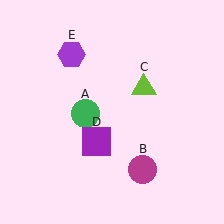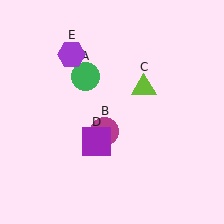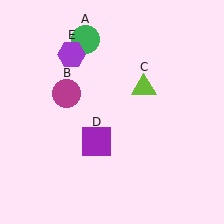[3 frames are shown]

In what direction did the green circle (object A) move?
The green circle (object A) moved up.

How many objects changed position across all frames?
2 objects changed position: green circle (object A), magenta circle (object B).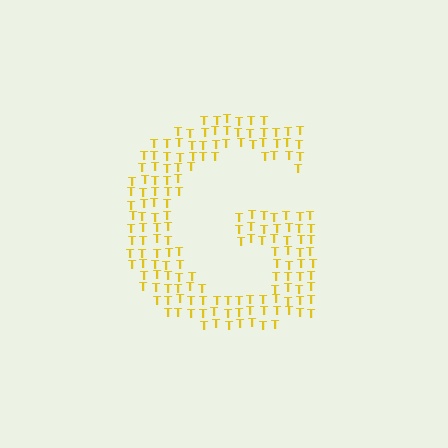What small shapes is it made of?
It is made of small letter T's.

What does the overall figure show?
The overall figure shows the letter G.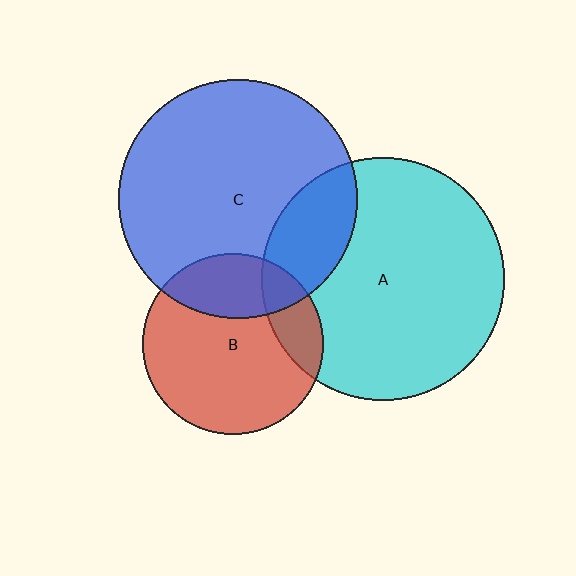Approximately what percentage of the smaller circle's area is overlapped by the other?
Approximately 25%.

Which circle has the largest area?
Circle A (cyan).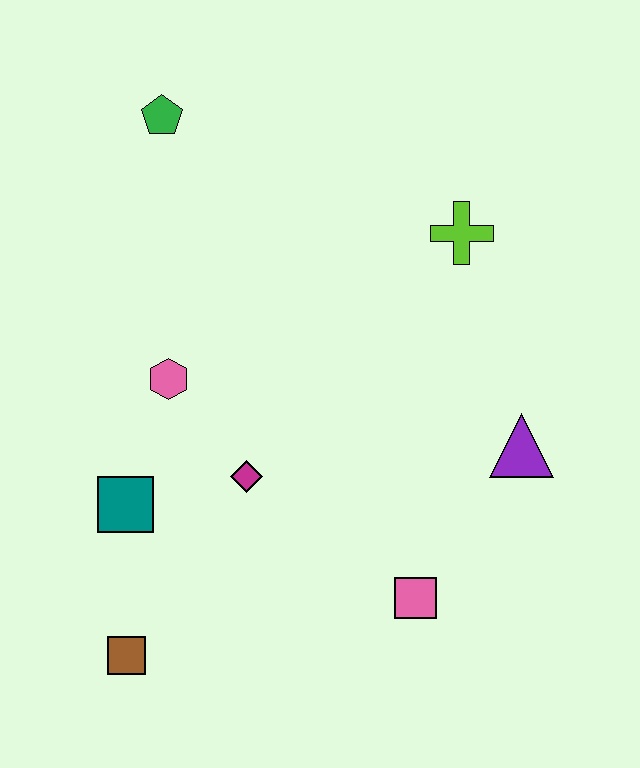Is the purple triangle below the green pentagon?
Yes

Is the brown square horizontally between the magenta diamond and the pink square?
No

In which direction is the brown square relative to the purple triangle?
The brown square is to the left of the purple triangle.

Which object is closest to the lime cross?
The purple triangle is closest to the lime cross.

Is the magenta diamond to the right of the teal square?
Yes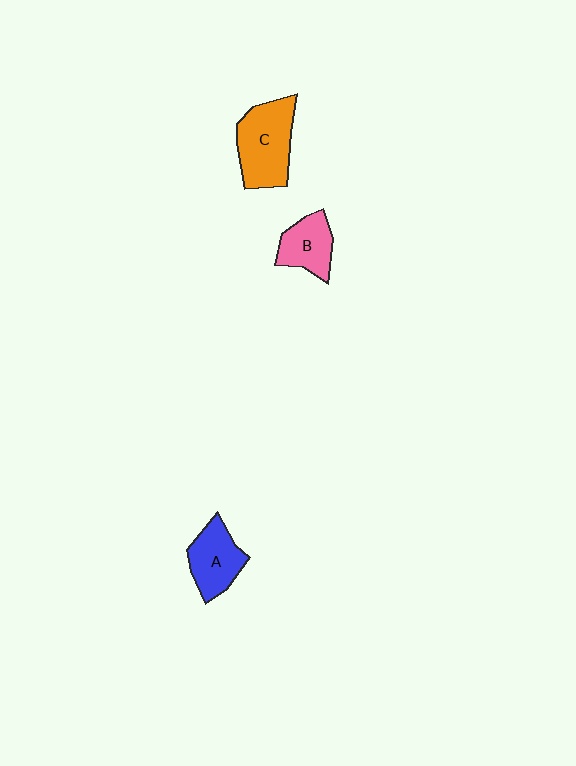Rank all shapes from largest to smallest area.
From largest to smallest: C (orange), A (blue), B (pink).